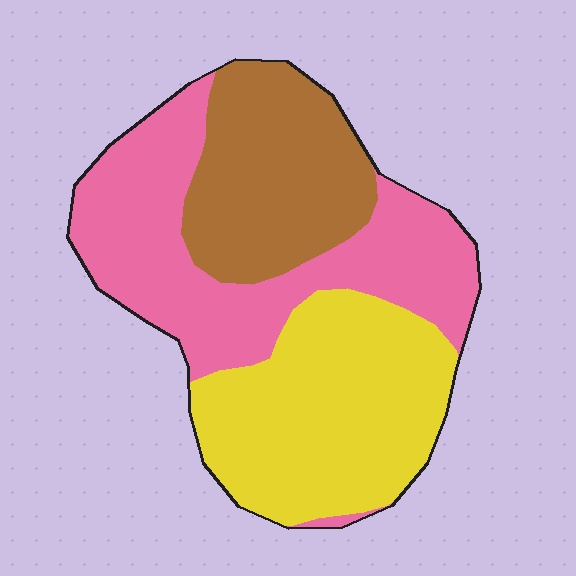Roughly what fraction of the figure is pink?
Pink takes up about three eighths (3/8) of the figure.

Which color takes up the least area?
Brown, at roughly 25%.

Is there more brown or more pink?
Pink.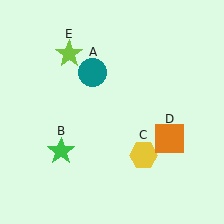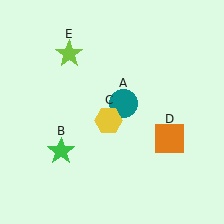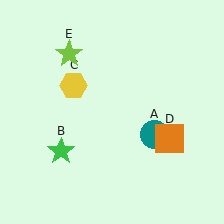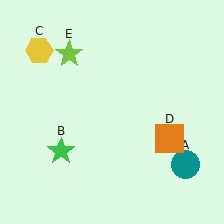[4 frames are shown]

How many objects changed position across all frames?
2 objects changed position: teal circle (object A), yellow hexagon (object C).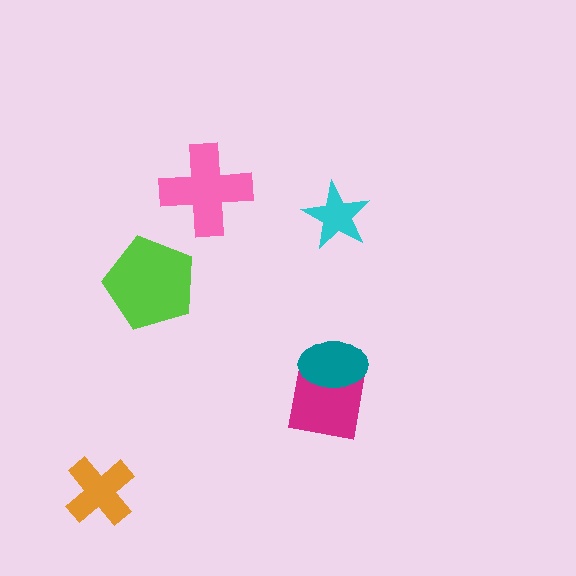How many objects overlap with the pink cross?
0 objects overlap with the pink cross.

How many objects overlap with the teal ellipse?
1 object overlaps with the teal ellipse.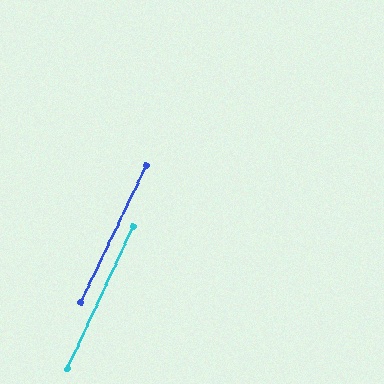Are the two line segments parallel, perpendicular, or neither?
Parallel — their directions differ by only 0.5°.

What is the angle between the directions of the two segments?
Approximately 0 degrees.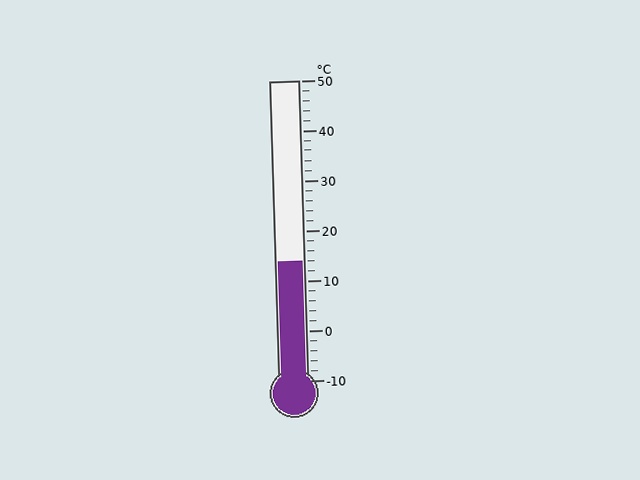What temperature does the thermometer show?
The thermometer shows approximately 14°C.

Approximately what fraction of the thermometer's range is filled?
The thermometer is filled to approximately 40% of its range.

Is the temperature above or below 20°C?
The temperature is below 20°C.